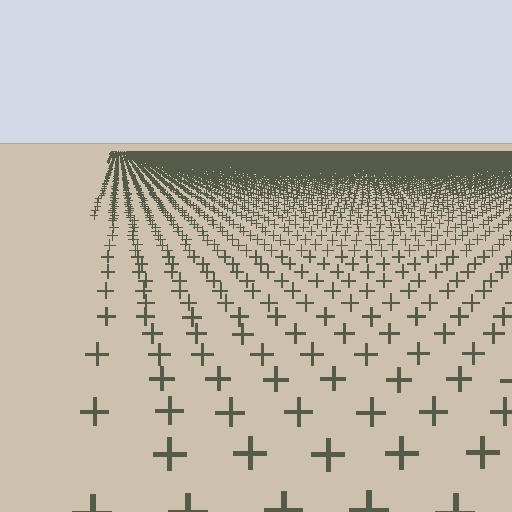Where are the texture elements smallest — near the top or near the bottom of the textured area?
Near the top.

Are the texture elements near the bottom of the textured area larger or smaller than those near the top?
Larger. Near the bottom, elements are closer to the viewer and appear at a bigger on-screen size.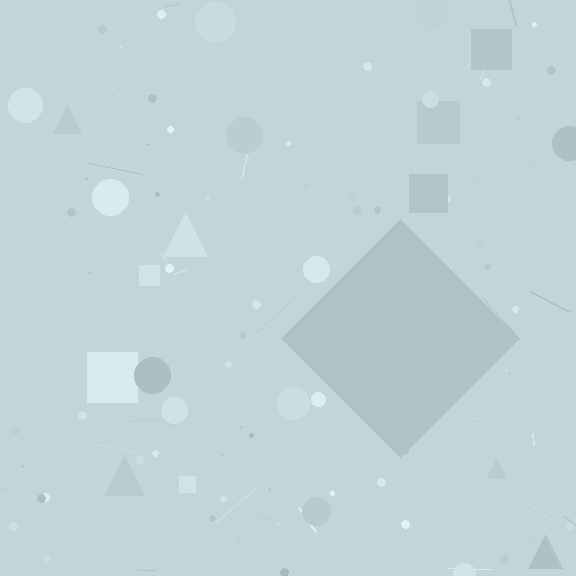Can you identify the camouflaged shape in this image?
The camouflaged shape is a diamond.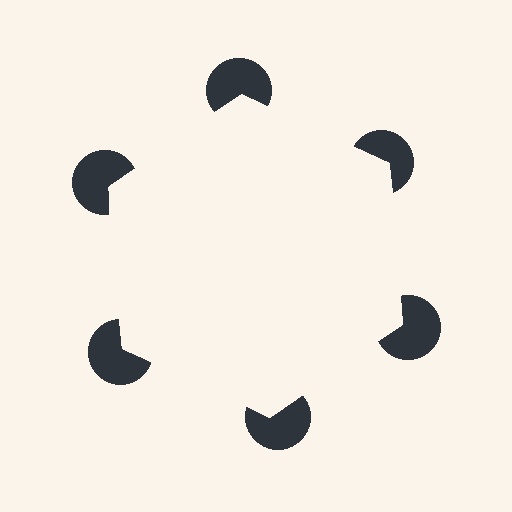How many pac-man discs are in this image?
There are 6 — one at each vertex of the illusory hexagon.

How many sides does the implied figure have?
6 sides.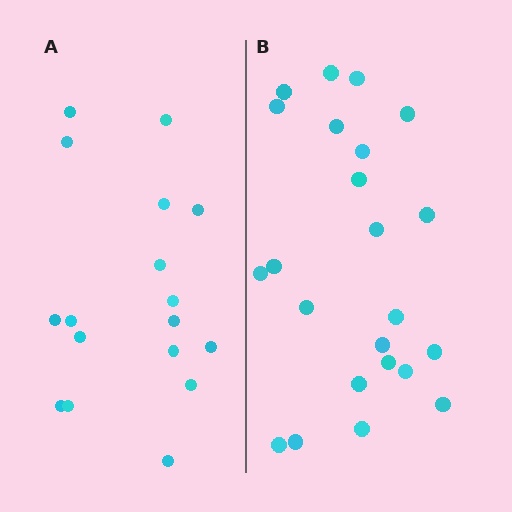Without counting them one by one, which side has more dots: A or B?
Region B (the right region) has more dots.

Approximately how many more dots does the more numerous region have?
Region B has about 6 more dots than region A.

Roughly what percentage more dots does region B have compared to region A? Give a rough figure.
About 35% more.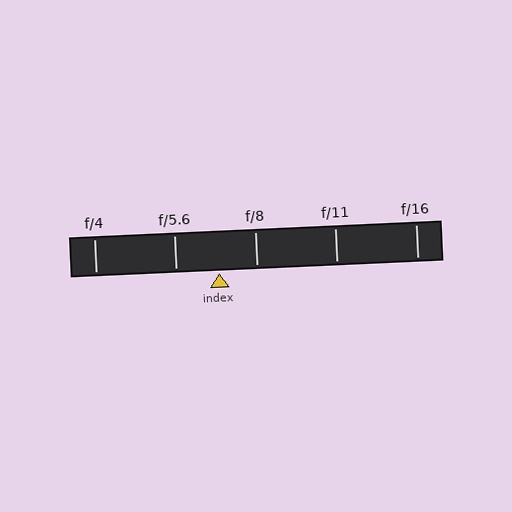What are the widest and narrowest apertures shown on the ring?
The widest aperture shown is f/4 and the narrowest is f/16.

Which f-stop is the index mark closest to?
The index mark is closest to f/8.